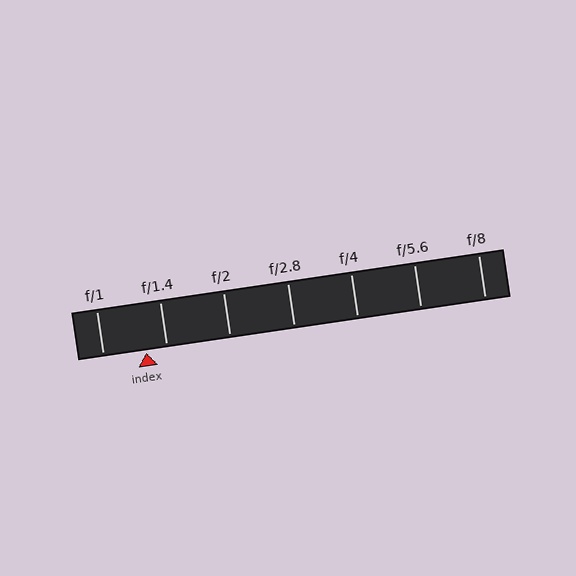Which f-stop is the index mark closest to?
The index mark is closest to f/1.4.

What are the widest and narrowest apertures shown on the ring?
The widest aperture shown is f/1 and the narrowest is f/8.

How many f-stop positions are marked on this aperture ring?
There are 7 f-stop positions marked.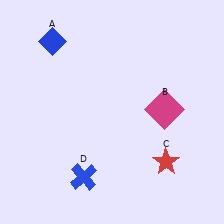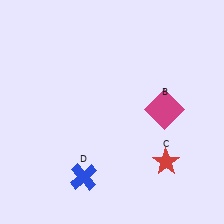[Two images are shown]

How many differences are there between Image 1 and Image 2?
There is 1 difference between the two images.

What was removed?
The blue diamond (A) was removed in Image 2.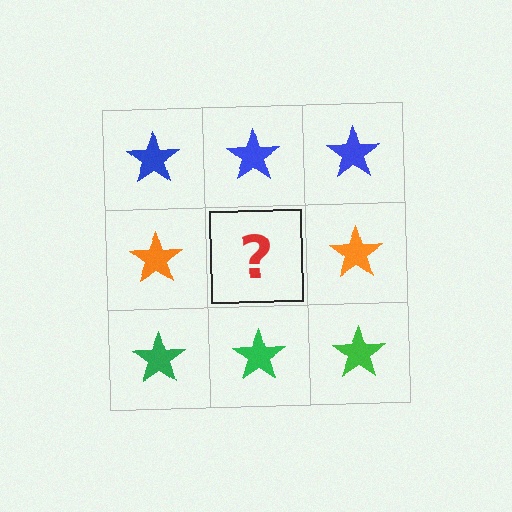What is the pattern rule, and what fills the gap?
The rule is that each row has a consistent color. The gap should be filled with an orange star.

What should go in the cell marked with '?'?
The missing cell should contain an orange star.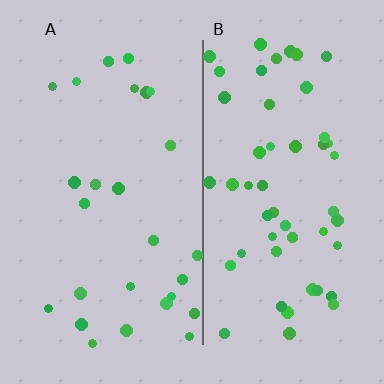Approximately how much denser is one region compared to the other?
Approximately 1.9× — region B over region A.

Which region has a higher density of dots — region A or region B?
B (the right).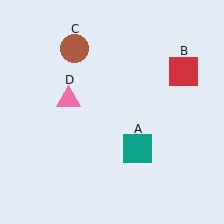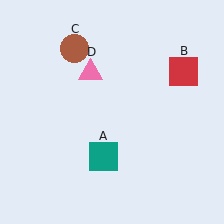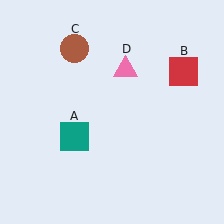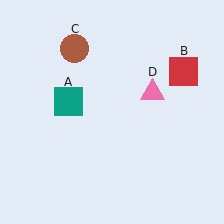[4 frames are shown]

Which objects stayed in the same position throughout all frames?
Red square (object B) and brown circle (object C) remained stationary.